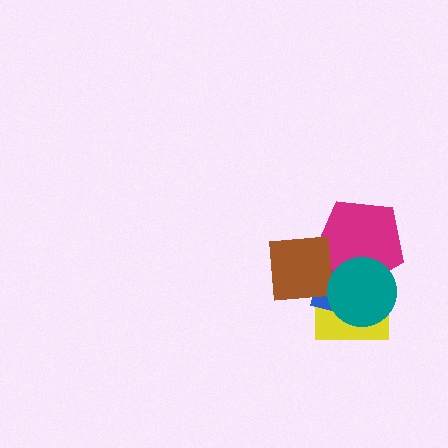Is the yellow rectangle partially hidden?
Yes, it is partially covered by another shape.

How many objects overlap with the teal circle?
4 objects overlap with the teal circle.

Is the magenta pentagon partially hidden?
Yes, it is partially covered by another shape.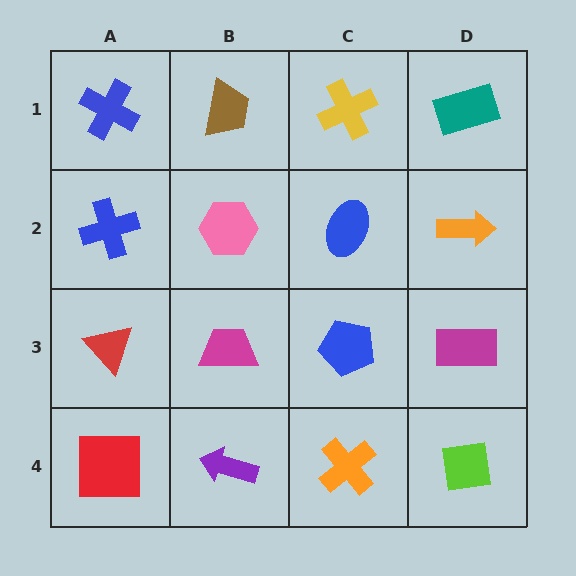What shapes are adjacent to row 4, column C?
A blue pentagon (row 3, column C), a purple arrow (row 4, column B), a lime square (row 4, column D).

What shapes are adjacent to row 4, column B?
A magenta trapezoid (row 3, column B), a red square (row 4, column A), an orange cross (row 4, column C).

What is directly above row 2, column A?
A blue cross.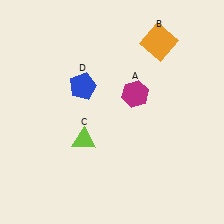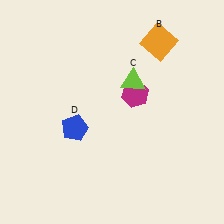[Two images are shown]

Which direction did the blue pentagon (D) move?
The blue pentagon (D) moved down.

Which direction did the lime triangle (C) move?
The lime triangle (C) moved up.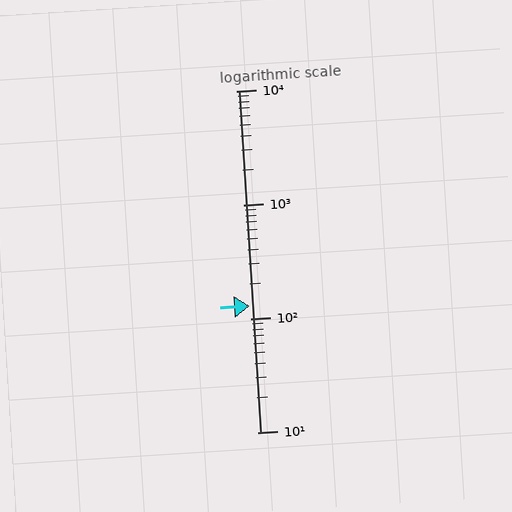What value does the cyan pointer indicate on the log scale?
The pointer indicates approximately 130.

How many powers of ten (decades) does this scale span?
The scale spans 3 decades, from 10 to 10000.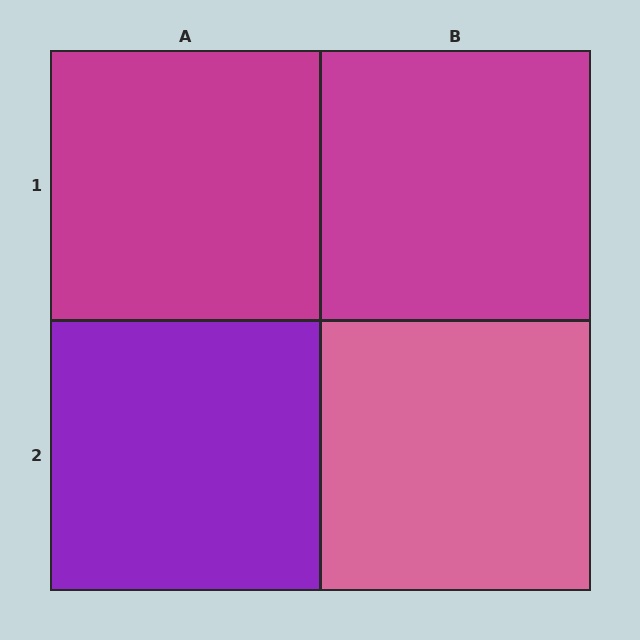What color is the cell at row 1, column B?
Magenta.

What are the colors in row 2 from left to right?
Purple, pink.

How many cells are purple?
1 cell is purple.